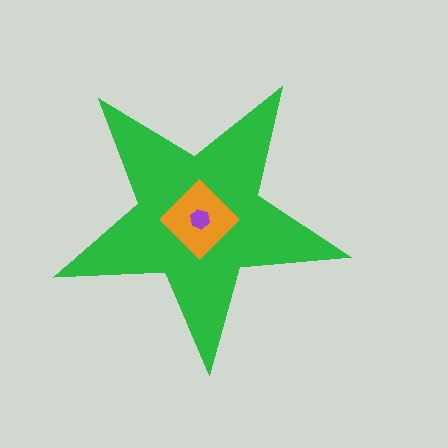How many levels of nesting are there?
3.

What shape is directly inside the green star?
The orange diamond.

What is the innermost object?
The purple hexagon.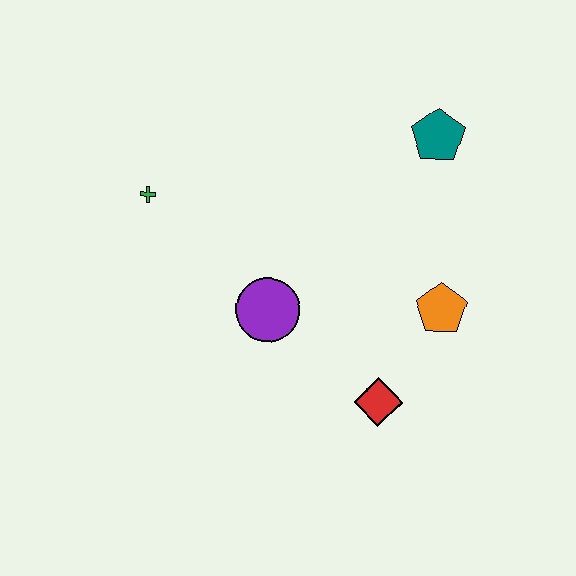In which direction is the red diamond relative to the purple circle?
The red diamond is to the right of the purple circle.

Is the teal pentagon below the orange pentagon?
No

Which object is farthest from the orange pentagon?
The green cross is farthest from the orange pentagon.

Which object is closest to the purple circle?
The red diamond is closest to the purple circle.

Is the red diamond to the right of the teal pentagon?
No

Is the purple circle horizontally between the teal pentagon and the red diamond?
No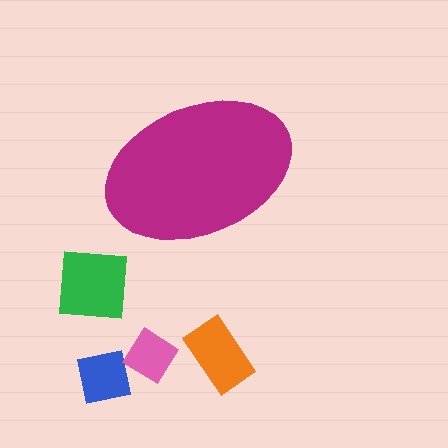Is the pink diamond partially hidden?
No, the pink diamond is fully visible.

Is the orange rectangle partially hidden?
No, the orange rectangle is fully visible.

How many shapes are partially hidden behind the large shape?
0 shapes are partially hidden.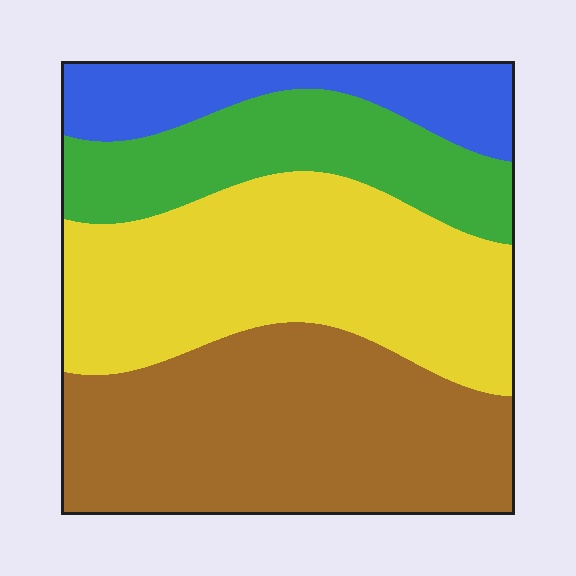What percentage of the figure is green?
Green takes up about one sixth (1/6) of the figure.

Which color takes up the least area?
Blue, at roughly 15%.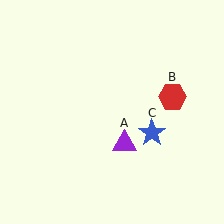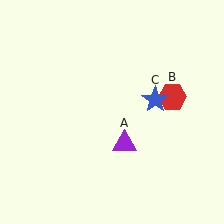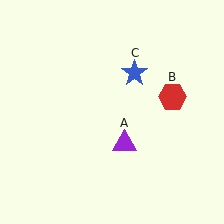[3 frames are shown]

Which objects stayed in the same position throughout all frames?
Purple triangle (object A) and red hexagon (object B) remained stationary.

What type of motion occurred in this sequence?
The blue star (object C) rotated counterclockwise around the center of the scene.